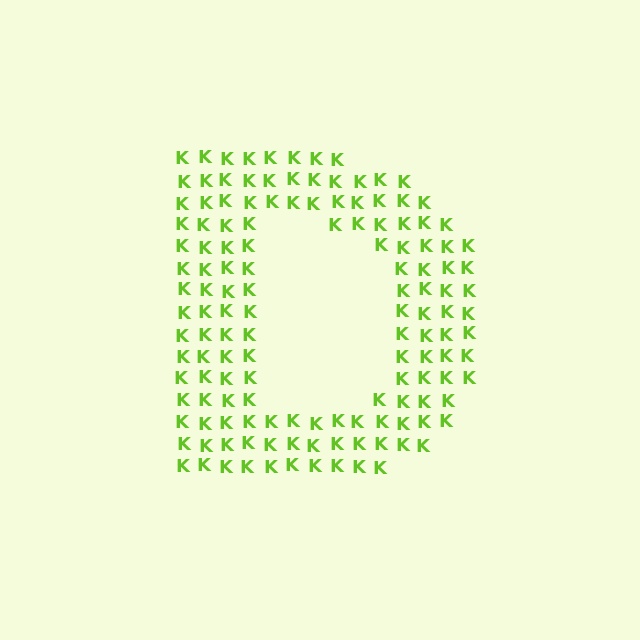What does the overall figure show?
The overall figure shows the letter D.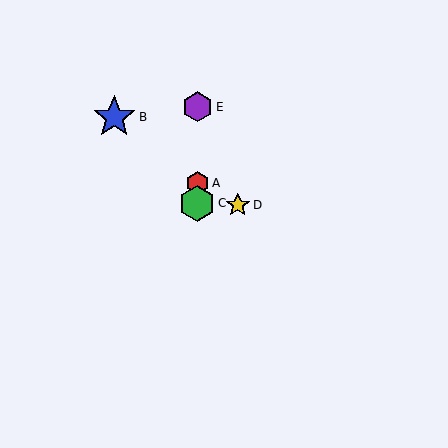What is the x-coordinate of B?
Object B is at x≈114.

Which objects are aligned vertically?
Objects A, C, E are aligned vertically.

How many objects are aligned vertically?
3 objects (A, C, E) are aligned vertically.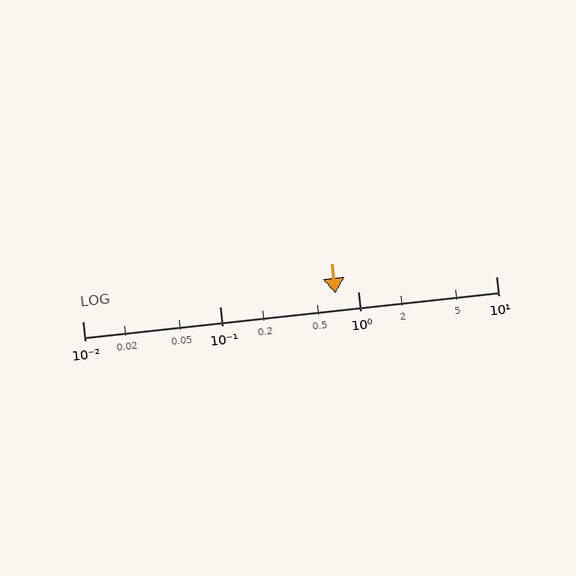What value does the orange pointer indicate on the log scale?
The pointer indicates approximately 0.68.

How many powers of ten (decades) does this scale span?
The scale spans 3 decades, from 0.01 to 10.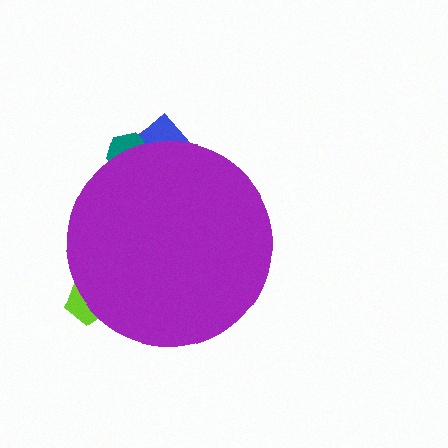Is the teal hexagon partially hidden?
Yes, the teal hexagon is partially hidden behind the purple circle.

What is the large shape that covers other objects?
A purple circle.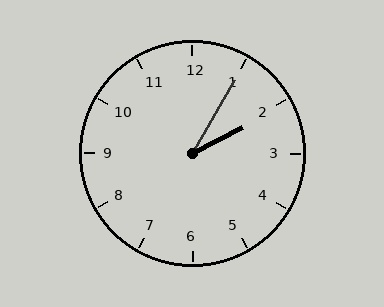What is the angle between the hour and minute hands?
Approximately 32 degrees.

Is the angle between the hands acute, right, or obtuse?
It is acute.